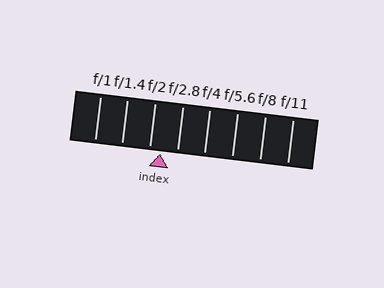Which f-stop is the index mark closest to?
The index mark is closest to f/2.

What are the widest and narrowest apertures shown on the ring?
The widest aperture shown is f/1 and the narrowest is f/11.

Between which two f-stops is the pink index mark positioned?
The index mark is between f/2 and f/2.8.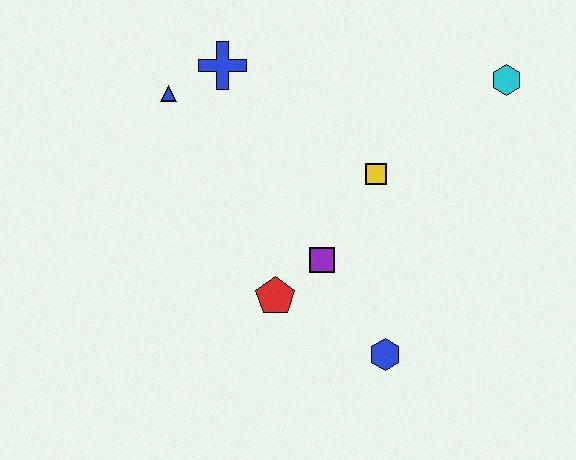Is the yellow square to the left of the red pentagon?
No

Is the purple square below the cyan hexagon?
Yes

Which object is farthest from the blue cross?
The blue hexagon is farthest from the blue cross.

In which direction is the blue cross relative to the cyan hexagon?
The blue cross is to the left of the cyan hexagon.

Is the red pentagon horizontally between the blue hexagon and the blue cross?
Yes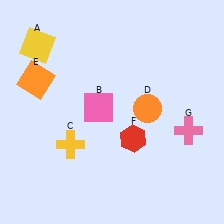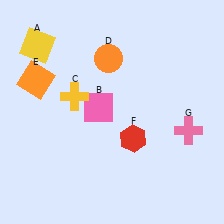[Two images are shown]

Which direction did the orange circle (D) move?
The orange circle (D) moved up.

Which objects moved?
The objects that moved are: the yellow cross (C), the orange circle (D).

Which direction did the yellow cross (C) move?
The yellow cross (C) moved up.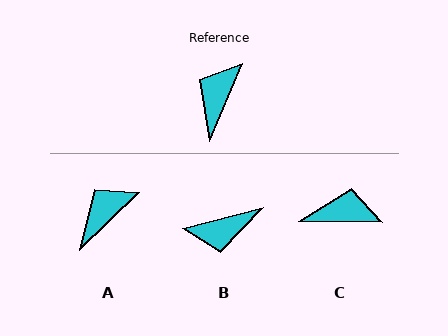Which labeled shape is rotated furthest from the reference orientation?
B, about 127 degrees away.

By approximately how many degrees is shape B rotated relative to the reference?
Approximately 127 degrees counter-clockwise.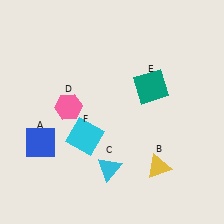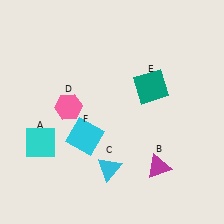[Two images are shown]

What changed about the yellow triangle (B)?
In Image 1, B is yellow. In Image 2, it changed to magenta.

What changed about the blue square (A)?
In Image 1, A is blue. In Image 2, it changed to cyan.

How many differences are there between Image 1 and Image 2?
There are 2 differences between the two images.